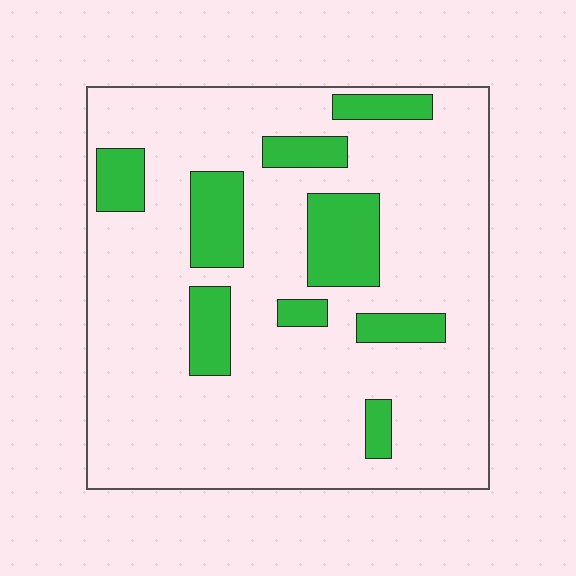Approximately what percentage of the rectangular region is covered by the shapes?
Approximately 20%.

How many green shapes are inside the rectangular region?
9.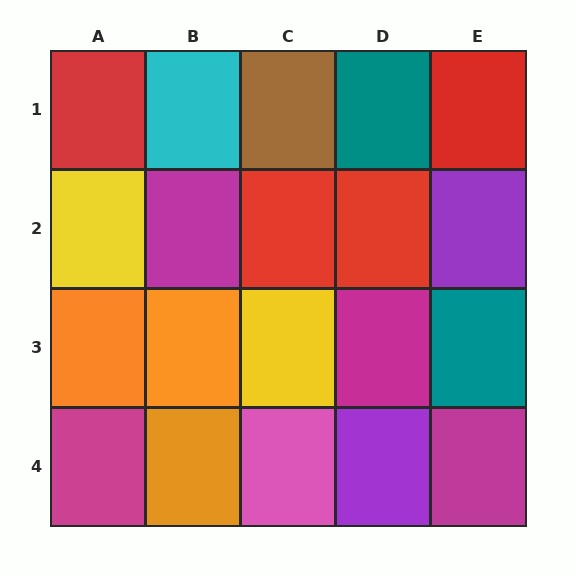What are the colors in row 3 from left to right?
Orange, orange, yellow, magenta, teal.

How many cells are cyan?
1 cell is cyan.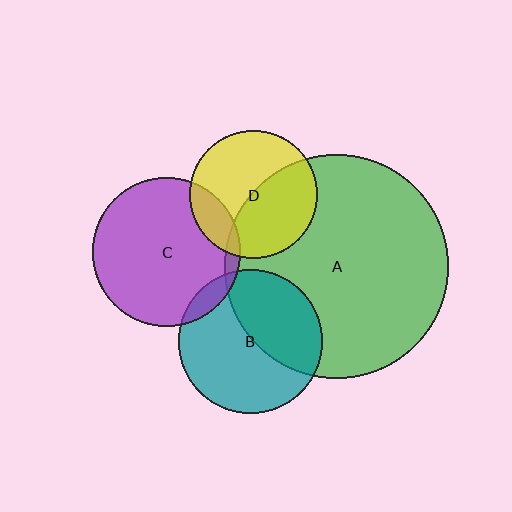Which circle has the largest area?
Circle A (green).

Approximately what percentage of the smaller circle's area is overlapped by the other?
Approximately 15%.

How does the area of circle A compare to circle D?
Approximately 3.1 times.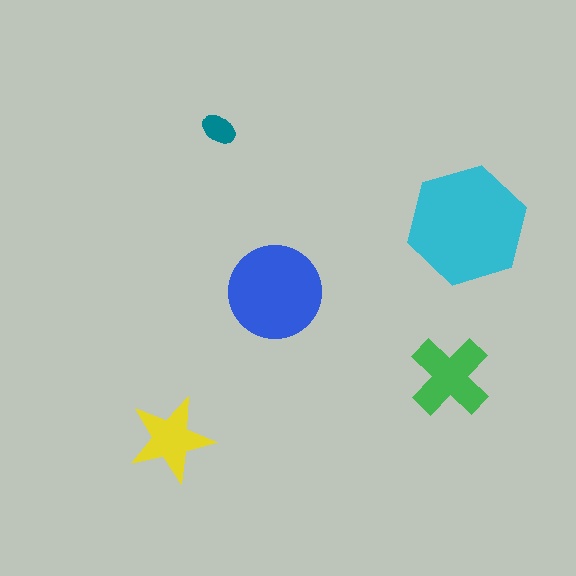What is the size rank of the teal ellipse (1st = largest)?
5th.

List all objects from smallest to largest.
The teal ellipse, the yellow star, the green cross, the blue circle, the cyan hexagon.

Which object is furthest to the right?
The cyan hexagon is rightmost.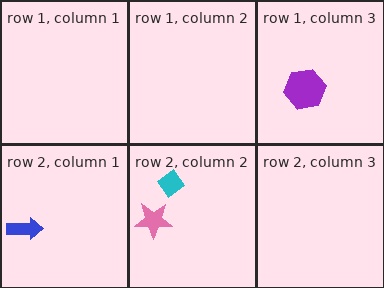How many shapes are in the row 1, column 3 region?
1.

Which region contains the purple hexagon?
The row 1, column 3 region.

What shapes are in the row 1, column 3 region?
The purple hexagon.